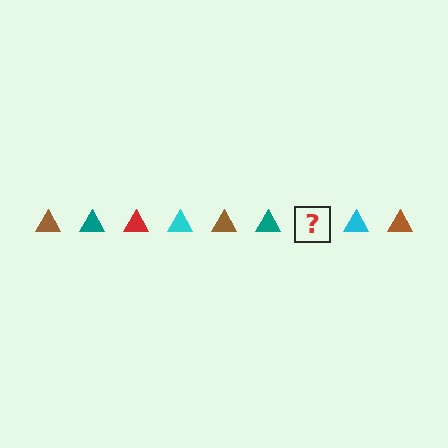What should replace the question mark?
The question mark should be replaced with a red triangle.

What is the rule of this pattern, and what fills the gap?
The rule is that the pattern cycles through brown, teal, red, cyan triangles. The gap should be filled with a red triangle.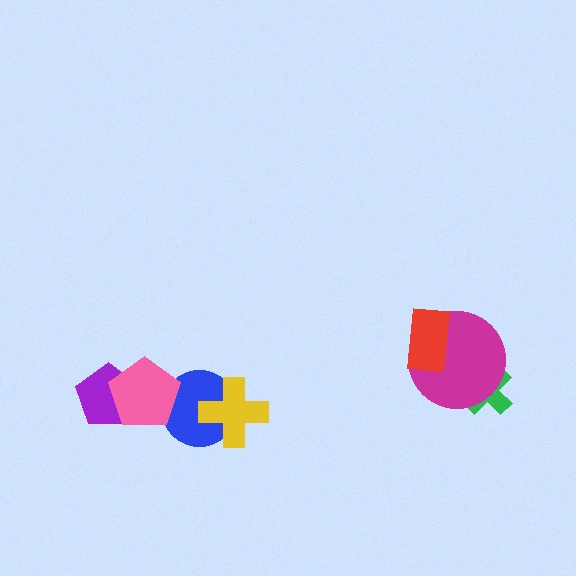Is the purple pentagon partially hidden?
Yes, it is partially covered by another shape.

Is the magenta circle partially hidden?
Yes, it is partially covered by another shape.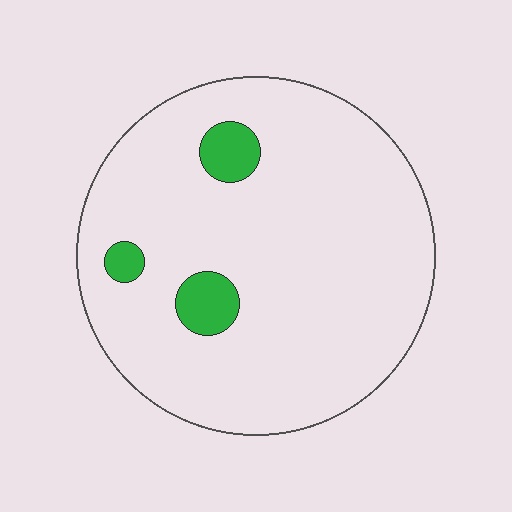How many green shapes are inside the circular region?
3.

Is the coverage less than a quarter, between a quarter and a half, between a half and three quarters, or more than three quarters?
Less than a quarter.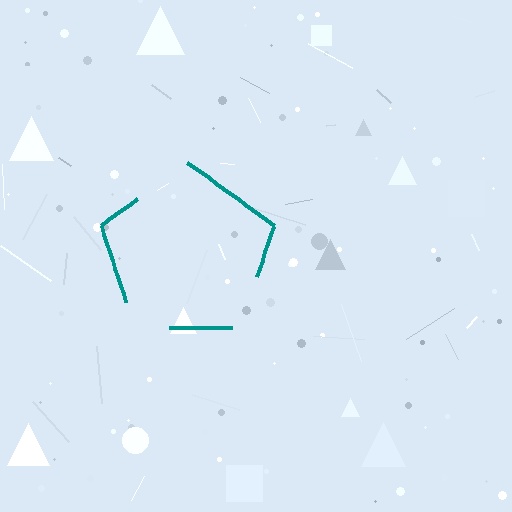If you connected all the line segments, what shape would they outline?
They would outline a pentagon.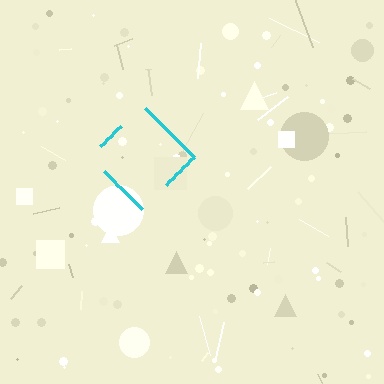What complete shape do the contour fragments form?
The contour fragments form a diamond.